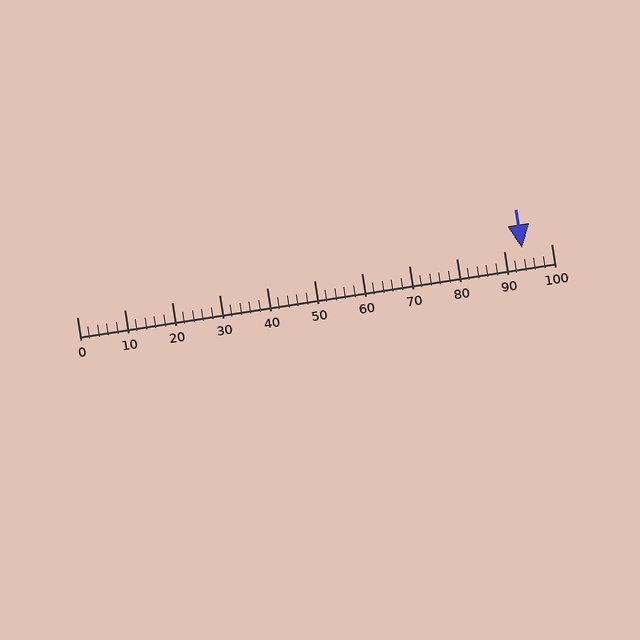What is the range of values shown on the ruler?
The ruler shows values from 0 to 100.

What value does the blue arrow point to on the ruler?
The blue arrow points to approximately 94.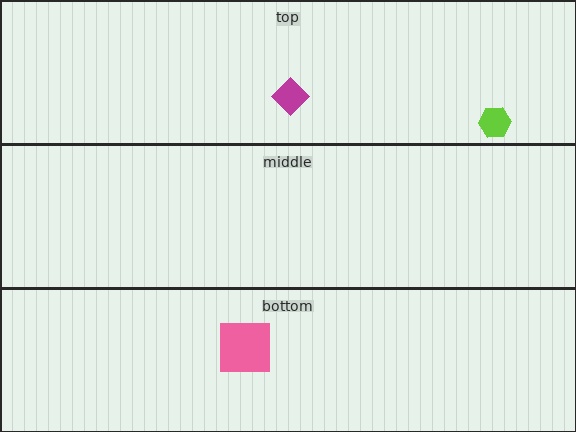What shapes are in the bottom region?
The pink square.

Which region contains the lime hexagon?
The top region.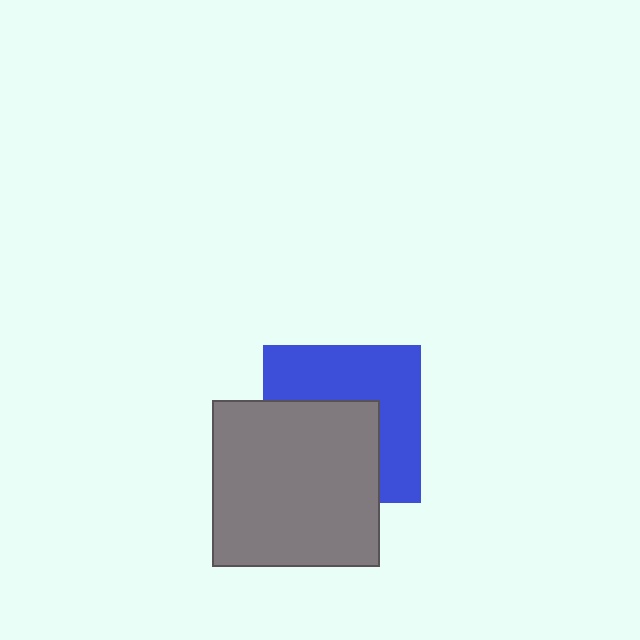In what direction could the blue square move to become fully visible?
The blue square could move toward the upper-right. That would shift it out from behind the gray square entirely.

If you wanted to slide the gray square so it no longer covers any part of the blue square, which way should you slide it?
Slide it toward the lower-left — that is the most direct way to separate the two shapes.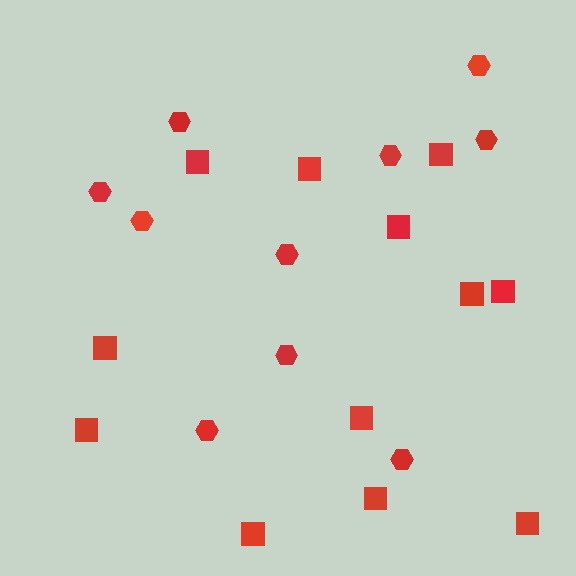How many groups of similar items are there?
There are 2 groups: one group of squares (12) and one group of hexagons (10).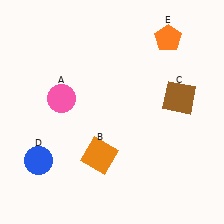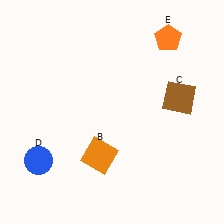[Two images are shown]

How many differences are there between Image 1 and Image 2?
There is 1 difference between the two images.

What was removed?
The pink circle (A) was removed in Image 2.